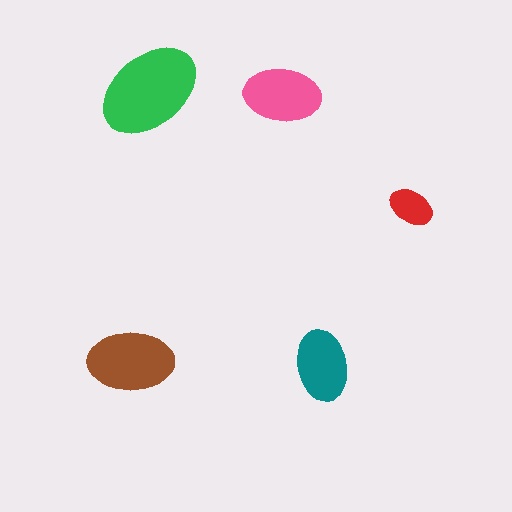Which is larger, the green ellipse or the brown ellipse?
The green one.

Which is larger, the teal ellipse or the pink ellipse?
The pink one.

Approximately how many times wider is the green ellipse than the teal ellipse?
About 1.5 times wider.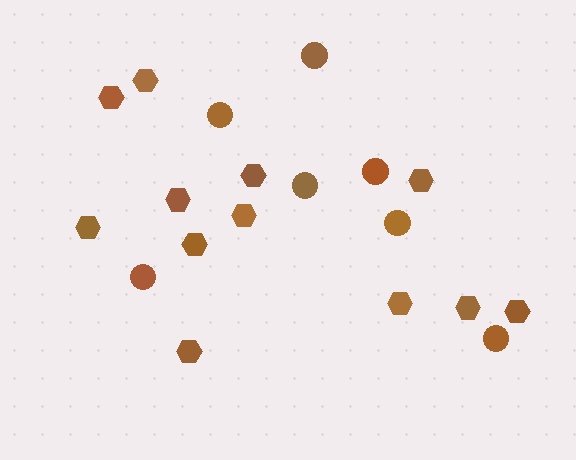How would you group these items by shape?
There are 2 groups: one group of hexagons (12) and one group of circles (7).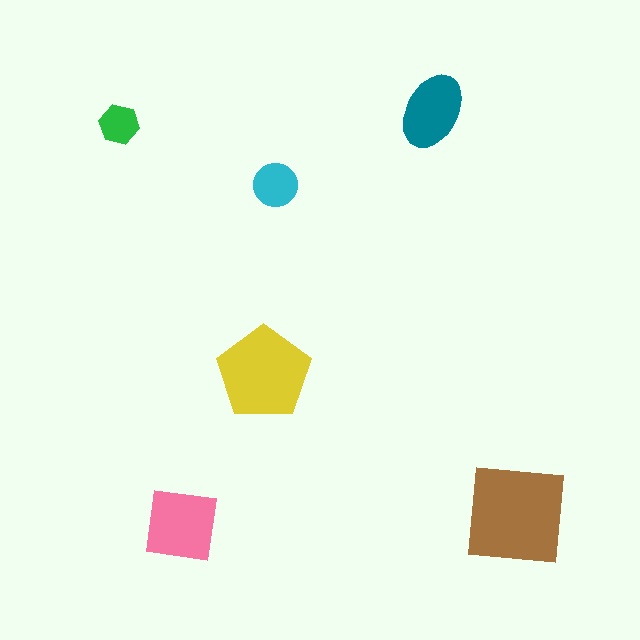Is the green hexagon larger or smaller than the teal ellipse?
Smaller.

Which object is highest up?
The teal ellipse is topmost.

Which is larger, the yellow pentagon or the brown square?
The brown square.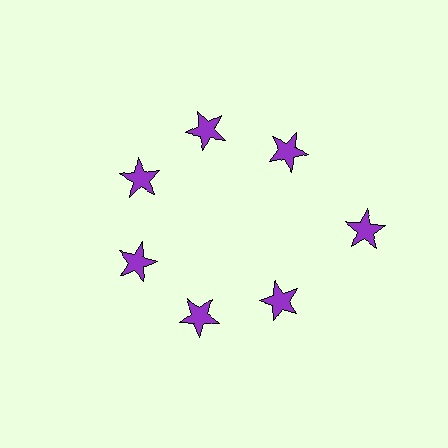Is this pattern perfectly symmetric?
No. The 7 purple stars are arranged in a ring, but one element near the 3 o'clock position is pushed outward from the center, breaking the 7-fold rotational symmetry.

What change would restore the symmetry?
The symmetry would be restored by moving it inward, back onto the ring so that all 7 stars sit at equal angles and equal distance from the center.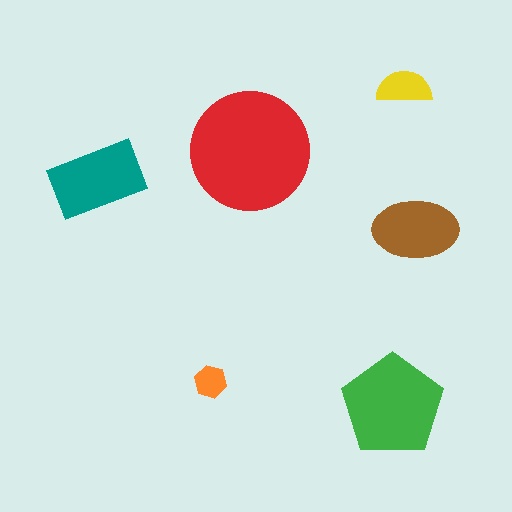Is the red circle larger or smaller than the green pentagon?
Larger.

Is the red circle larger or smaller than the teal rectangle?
Larger.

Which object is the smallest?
The orange hexagon.